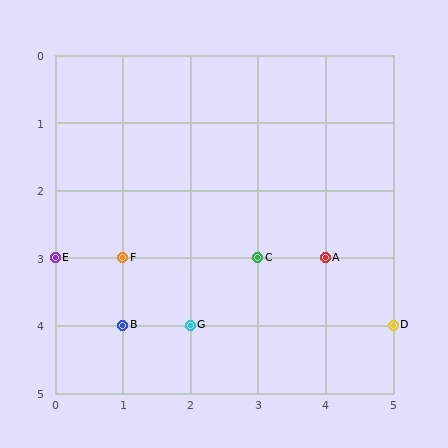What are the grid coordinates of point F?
Point F is at grid coordinates (1, 3).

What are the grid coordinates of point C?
Point C is at grid coordinates (3, 3).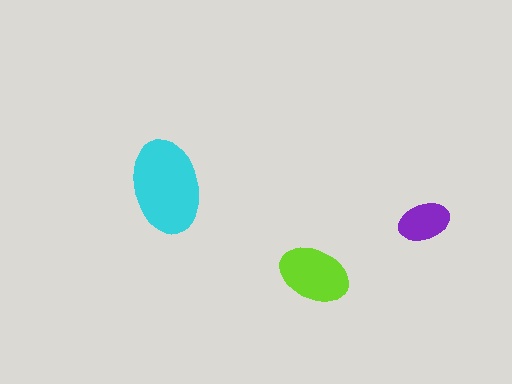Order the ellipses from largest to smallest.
the cyan one, the lime one, the purple one.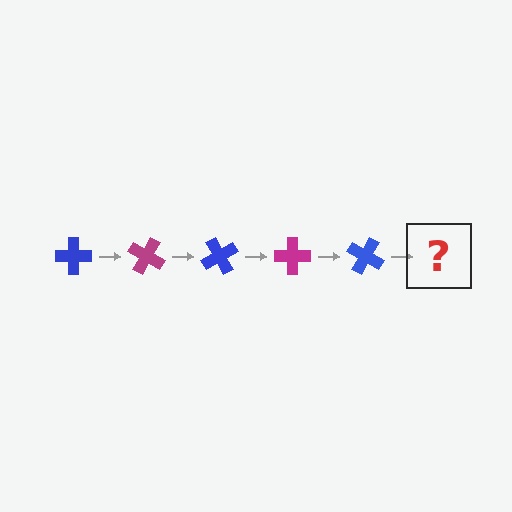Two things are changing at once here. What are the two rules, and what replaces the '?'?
The two rules are that it rotates 30 degrees each step and the color cycles through blue and magenta. The '?' should be a magenta cross, rotated 150 degrees from the start.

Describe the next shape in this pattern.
It should be a magenta cross, rotated 150 degrees from the start.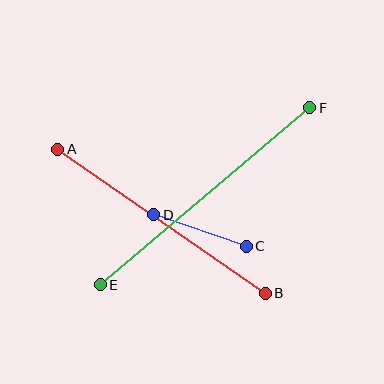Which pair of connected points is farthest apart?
Points E and F are farthest apart.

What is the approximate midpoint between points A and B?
The midpoint is at approximately (162, 221) pixels.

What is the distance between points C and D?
The distance is approximately 97 pixels.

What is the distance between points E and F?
The distance is approximately 274 pixels.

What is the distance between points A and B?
The distance is approximately 253 pixels.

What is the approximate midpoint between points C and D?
The midpoint is at approximately (200, 230) pixels.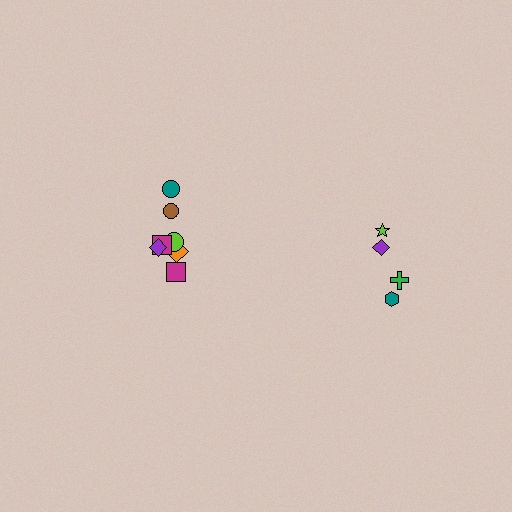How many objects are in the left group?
There are 7 objects.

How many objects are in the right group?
There are 4 objects.